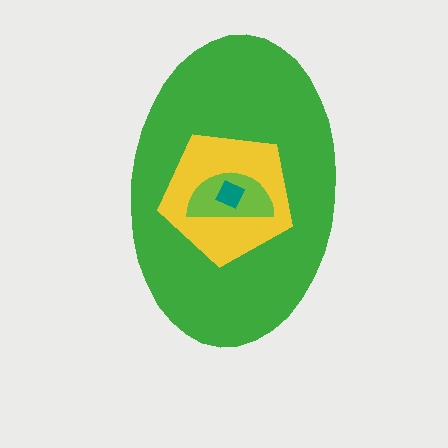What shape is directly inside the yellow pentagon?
The lime semicircle.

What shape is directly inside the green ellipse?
The yellow pentagon.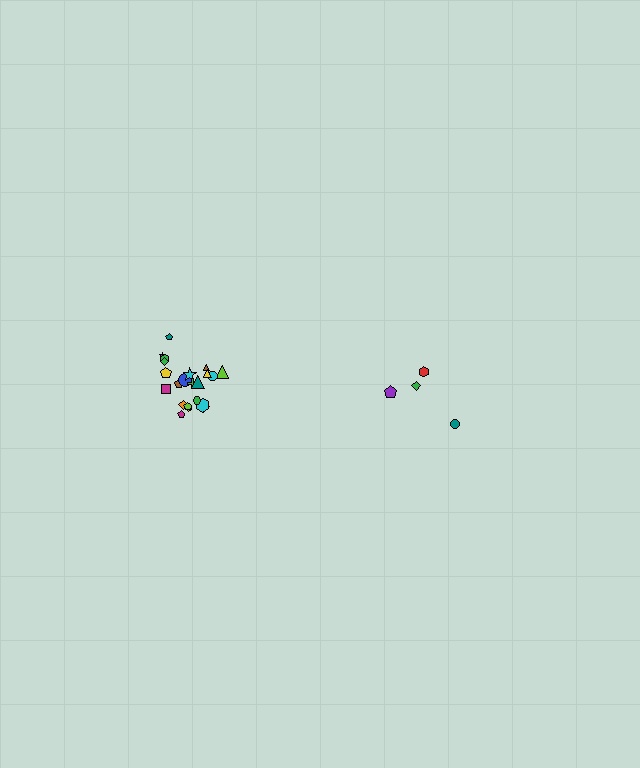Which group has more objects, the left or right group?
The left group.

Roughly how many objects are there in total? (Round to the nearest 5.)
Roughly 25 objects in total.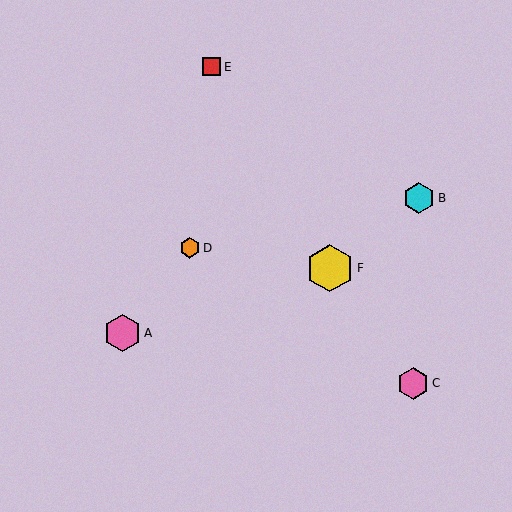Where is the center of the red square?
The center of the red square is at (212, 67).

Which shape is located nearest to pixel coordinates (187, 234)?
The orange hexagon (labeled D) at (190, 248) is nearest to that location.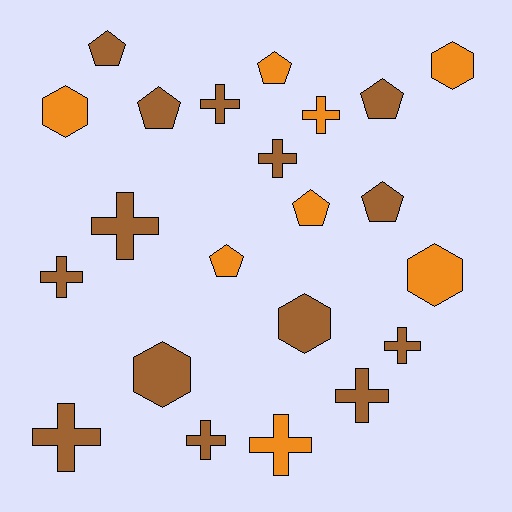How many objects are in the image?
There are 22 objects.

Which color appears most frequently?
Brown, with 14 objects.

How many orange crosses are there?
There are 2 orange crosses.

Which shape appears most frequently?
Cross, with 10 objects.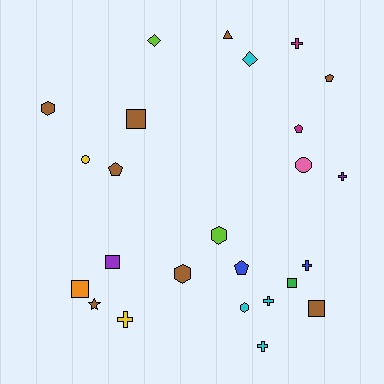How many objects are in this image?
There are 25 objects.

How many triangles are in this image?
There is 1 triangle.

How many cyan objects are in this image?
There are 4 cyan objects.